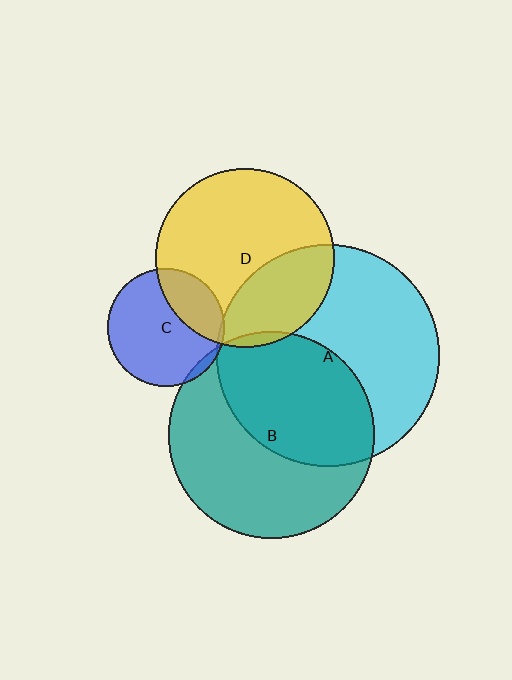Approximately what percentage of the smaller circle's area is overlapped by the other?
Approximately 5%.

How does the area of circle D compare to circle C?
Approximately 2.3 times.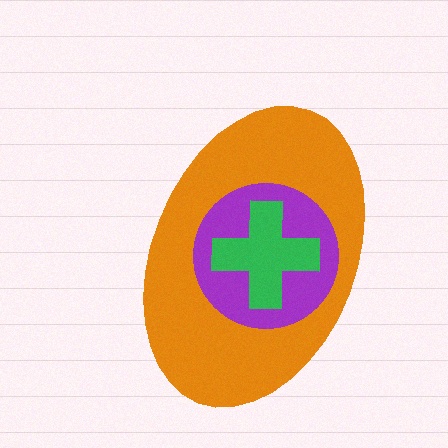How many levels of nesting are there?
3.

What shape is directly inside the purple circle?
The green cross.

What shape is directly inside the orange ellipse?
The purple circle.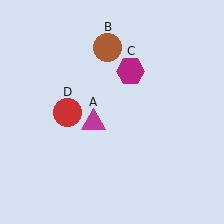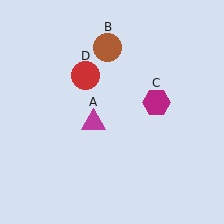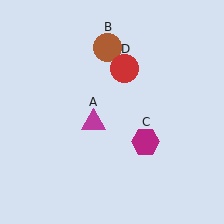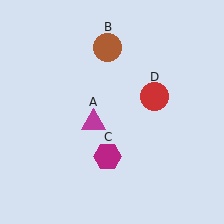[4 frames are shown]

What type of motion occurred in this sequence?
The magenta hexagon (object C), red circle (object D) rotated clockwise around the center of the scene.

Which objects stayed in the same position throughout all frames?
Magenta triangle (object A) and brown circle (object B) remained stationary.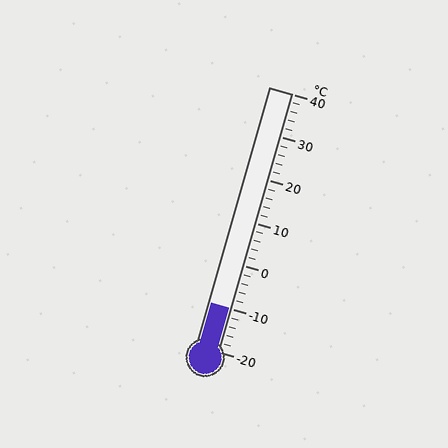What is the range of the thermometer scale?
The thermometer scale ranges from -20°C to 40°C.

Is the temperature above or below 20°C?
The temperature is below 20°C.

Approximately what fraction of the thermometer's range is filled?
The thermometer is filled to approximately 15% of its range.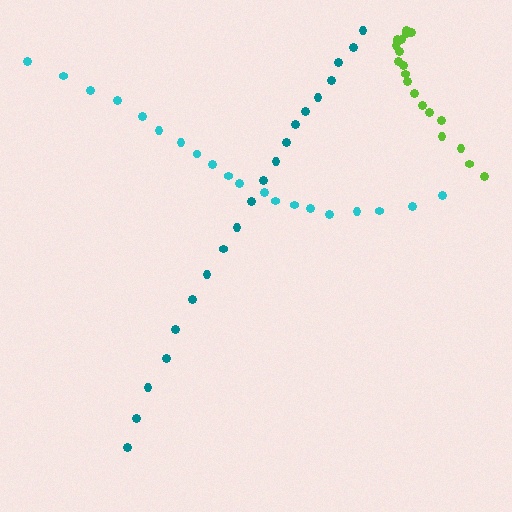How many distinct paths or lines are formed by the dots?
There are 3 distinct paths.